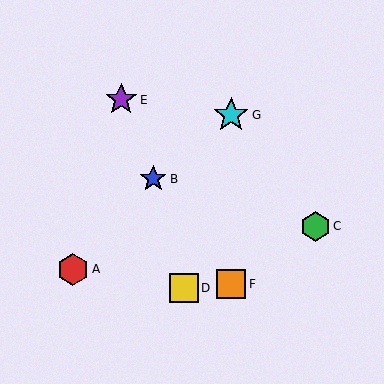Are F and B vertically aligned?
No, F is at x≈231 and B is at x≈153.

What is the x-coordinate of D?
Object D is at x≈184.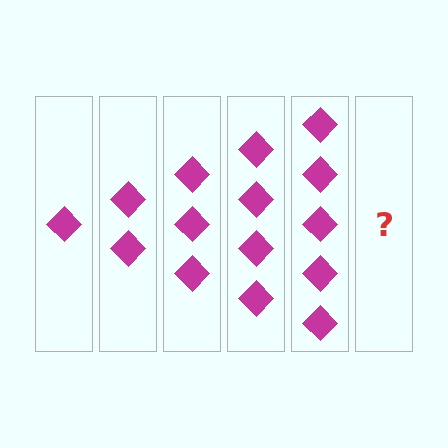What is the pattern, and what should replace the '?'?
The pattern is that each step adds one more diamond. The '?' should be 6 diamonds.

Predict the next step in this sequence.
The next step is 6 diamonds.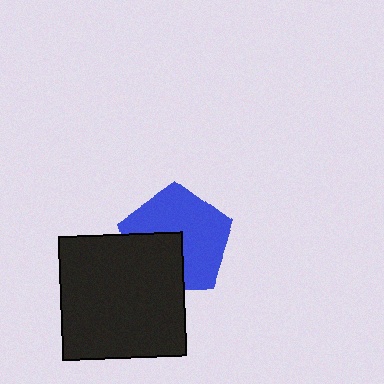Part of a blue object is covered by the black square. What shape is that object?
It is a pentagon.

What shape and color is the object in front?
The object in front is a black square.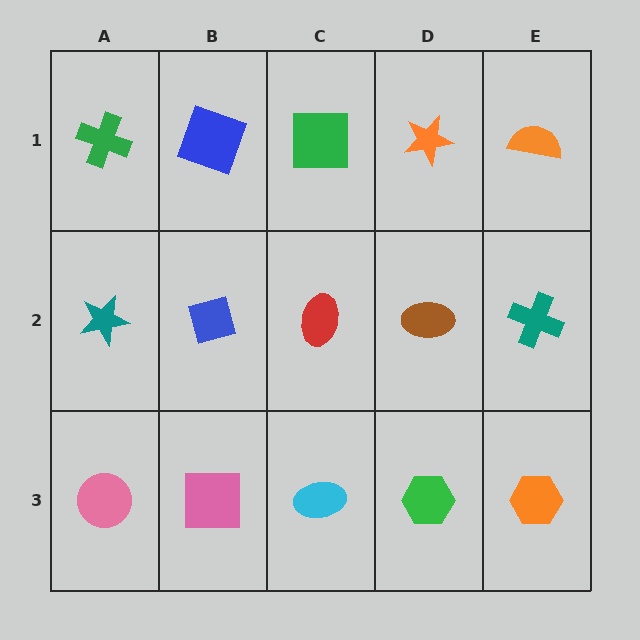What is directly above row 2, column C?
A green square.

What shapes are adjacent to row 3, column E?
A teal cross (row 2, column E), a green hexagon (row 3, column D).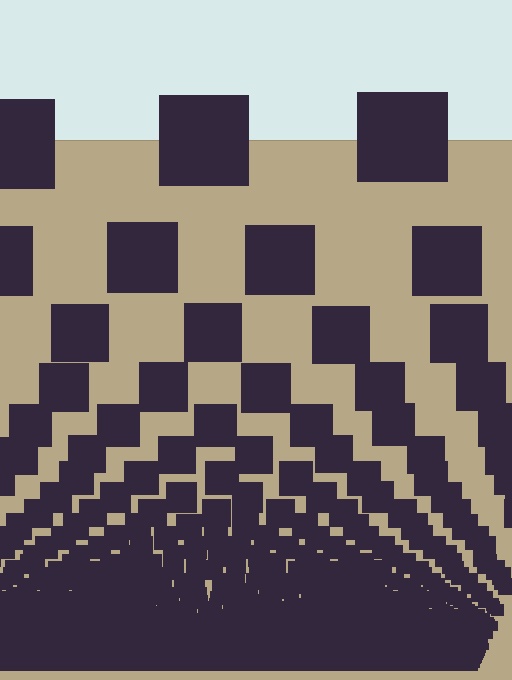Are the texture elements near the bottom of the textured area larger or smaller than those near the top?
Smaller. The gradient is inverted — elements near the bottom are smaller and denser.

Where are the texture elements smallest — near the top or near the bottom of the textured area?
Near the bottom.